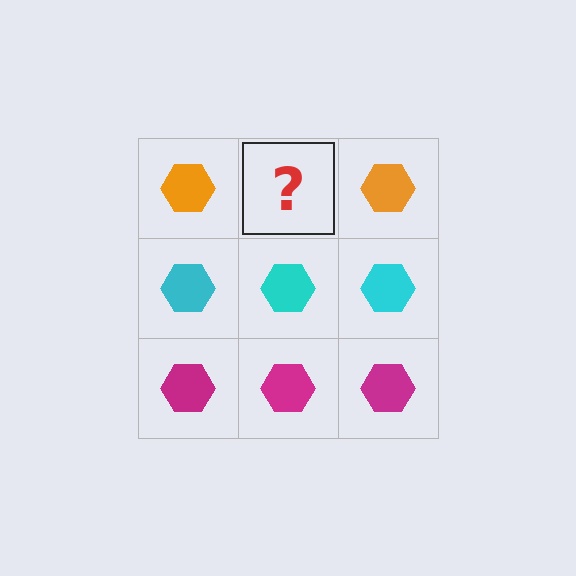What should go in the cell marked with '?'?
The missing cell should contain an orange hexagon.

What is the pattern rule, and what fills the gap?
The rule is that each row has a consistent color. The gap should be filled with an orange hexagon.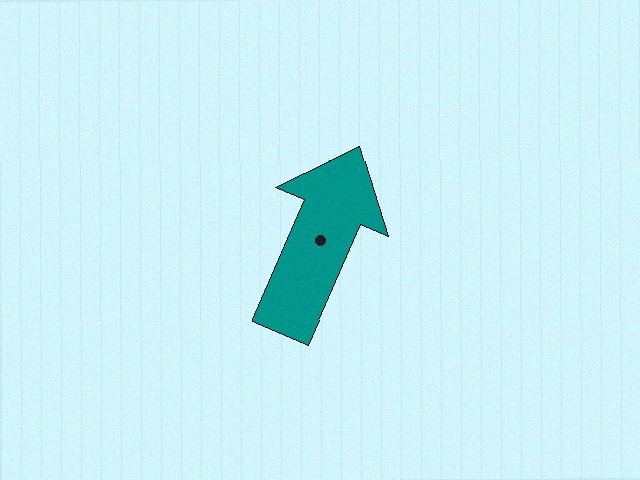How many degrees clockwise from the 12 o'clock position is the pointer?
Approximately 23 degrees.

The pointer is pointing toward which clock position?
Roughly 1 o'clock.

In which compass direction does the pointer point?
Northeast.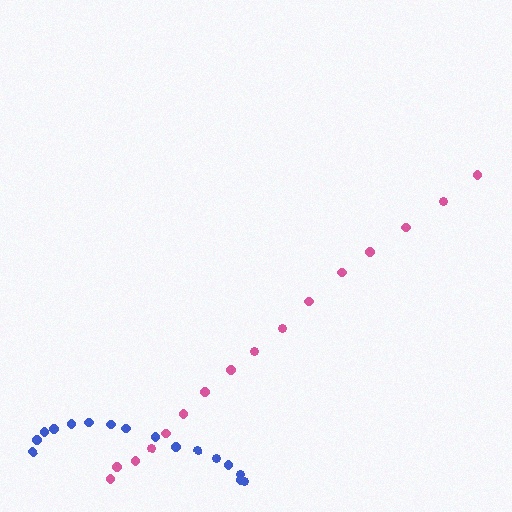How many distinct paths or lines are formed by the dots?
There are 2 distinct paths.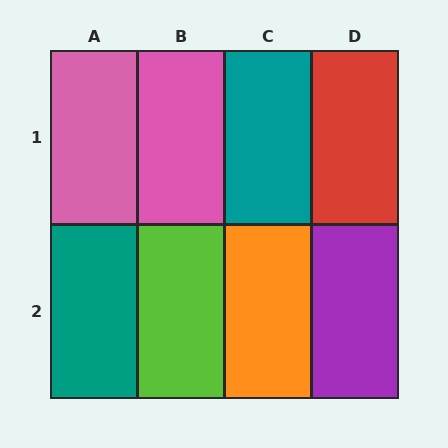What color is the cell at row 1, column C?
Teal.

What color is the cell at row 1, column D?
Red.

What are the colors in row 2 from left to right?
Teal, lime, orange, purple.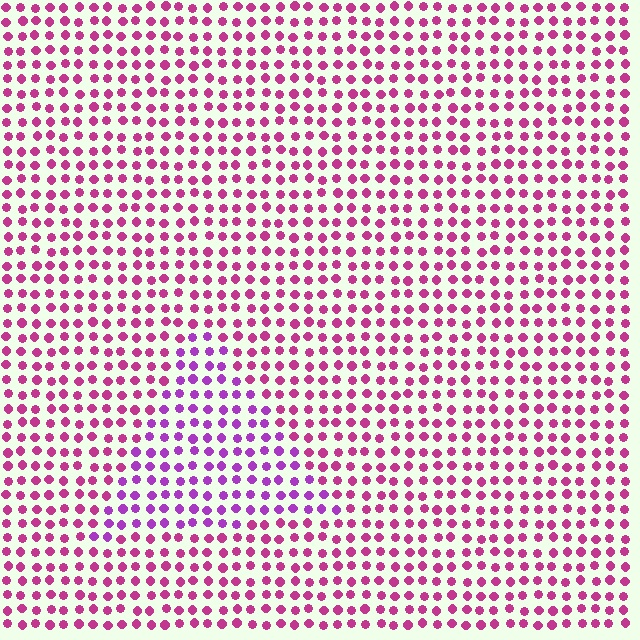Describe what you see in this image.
The image is filled with small magenta elements in a uniform arrangement. A triangle-shaped region is visible where the elements are tinted to a slightly different hue, forming a subtle color boundary.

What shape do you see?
I see a triangle.